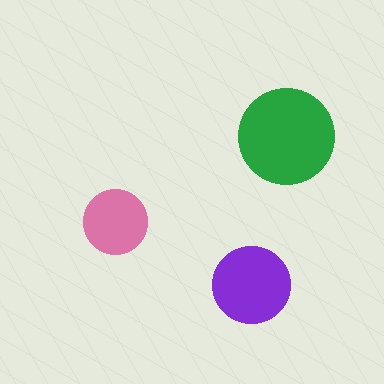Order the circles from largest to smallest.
the green one, the purple one, the pink one.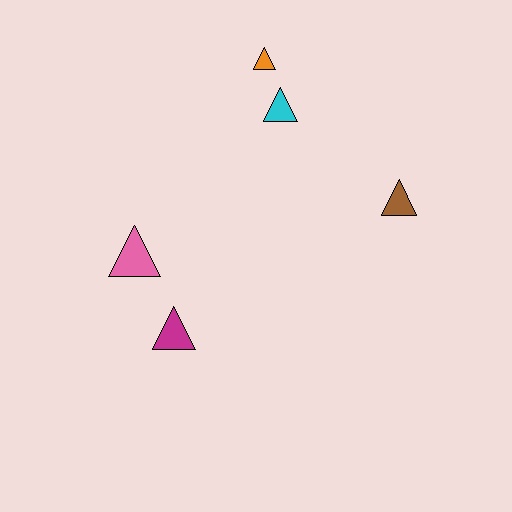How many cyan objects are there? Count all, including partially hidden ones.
There is 1 cyan object.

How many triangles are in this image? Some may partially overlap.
There are 5 triangles.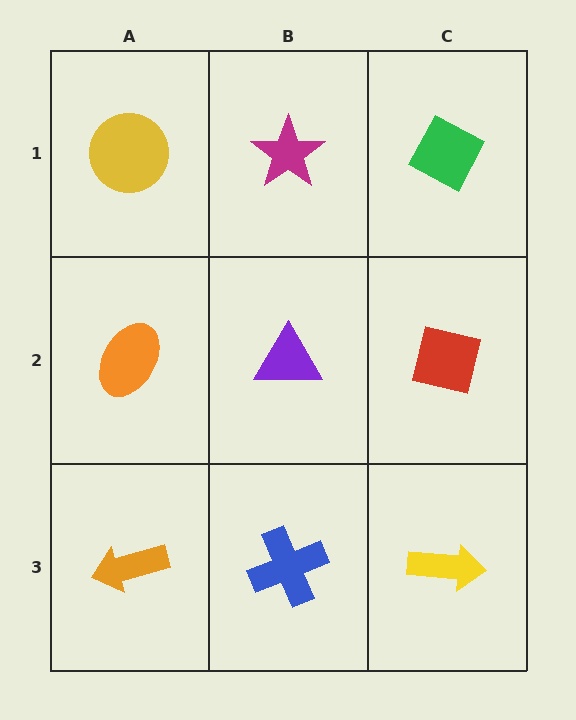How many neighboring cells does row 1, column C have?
2.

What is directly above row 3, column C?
A red square.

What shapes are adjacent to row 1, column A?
An orange ellipse (row 2, column A), a magenta star (row 1, column B).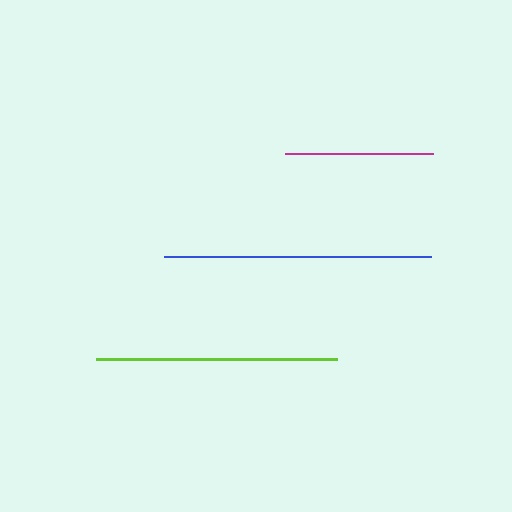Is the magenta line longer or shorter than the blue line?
The blue line is longer than the magenta line.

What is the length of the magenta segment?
The magenta segment is approximately 149 pixels long.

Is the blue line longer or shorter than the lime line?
The blue line is longer than the lime line.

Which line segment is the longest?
The blue line is the longest at approximately 267 pixels.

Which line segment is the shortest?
The magenta line is the shortest at approximately 149 pixels.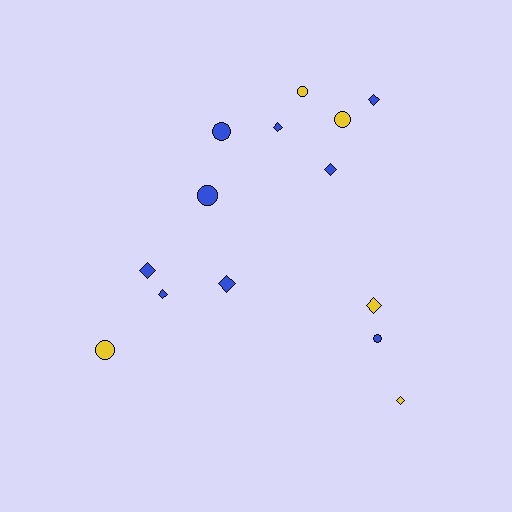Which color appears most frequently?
Blue, with 9 objects.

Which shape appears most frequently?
Diamond, with 8 objects.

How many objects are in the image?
There are 14 objects.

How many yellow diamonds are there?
There are 2 yellow diamonds.